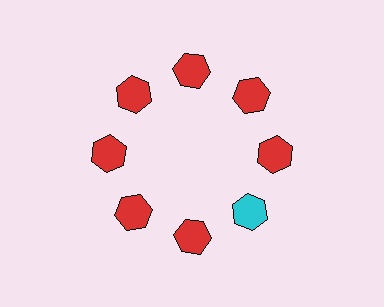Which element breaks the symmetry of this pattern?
The cyan hexagon at roughly the 4 o'clock position breaks the symmetry. All other shapes are red hexagons.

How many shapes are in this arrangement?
There are 8 shapes arranged in a ring pattern.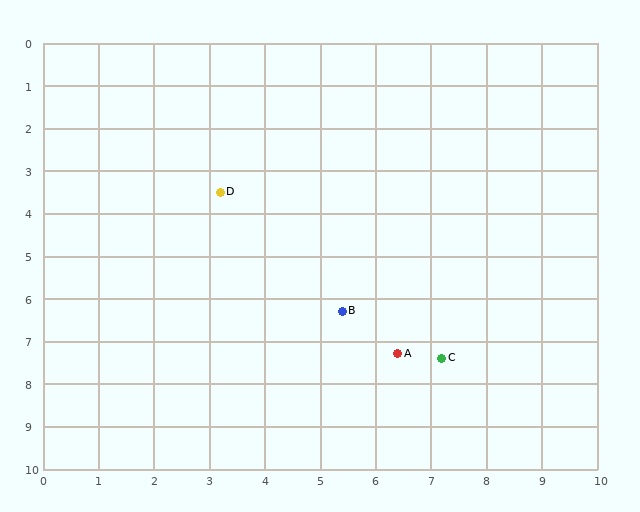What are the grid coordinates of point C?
Point C is at approximately (7.2, 7.4).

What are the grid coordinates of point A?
Point A is at approximately (6.4, 7.3).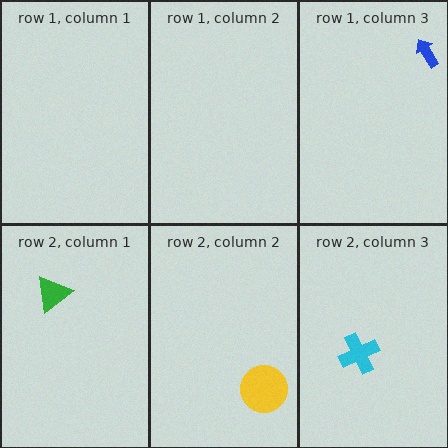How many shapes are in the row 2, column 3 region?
1.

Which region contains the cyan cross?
The row 2, column 3 region.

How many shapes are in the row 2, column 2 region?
1.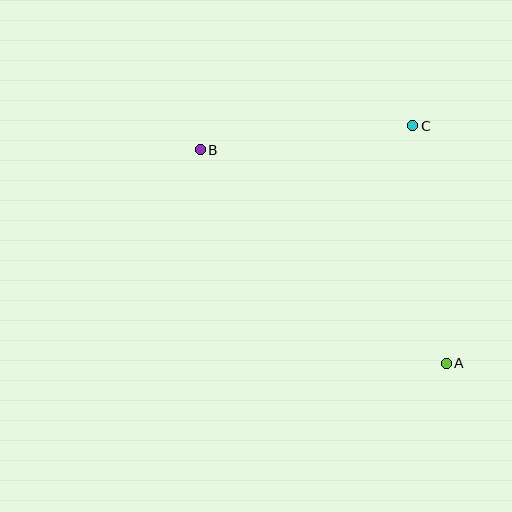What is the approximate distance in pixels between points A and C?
The distance between A and C is approximately 240 pixels.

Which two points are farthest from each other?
Points A and B are farthest from each other.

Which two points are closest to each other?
Points B and C are closest to each other.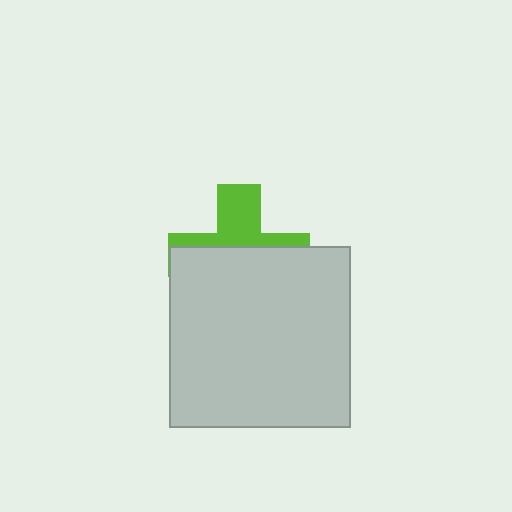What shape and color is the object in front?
The object in front is a light gray square.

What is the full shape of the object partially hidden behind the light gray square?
The partially hidden object is a lime cross.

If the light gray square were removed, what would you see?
You would see the complete lime cross.